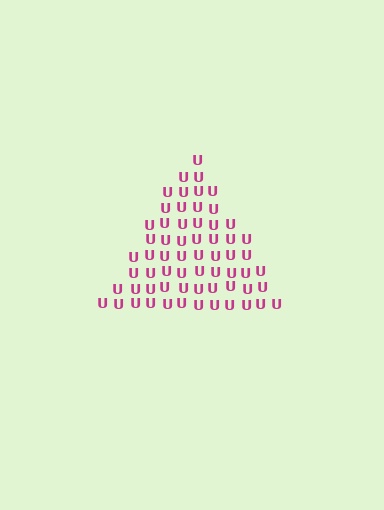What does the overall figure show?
The overall figure shows a triangle.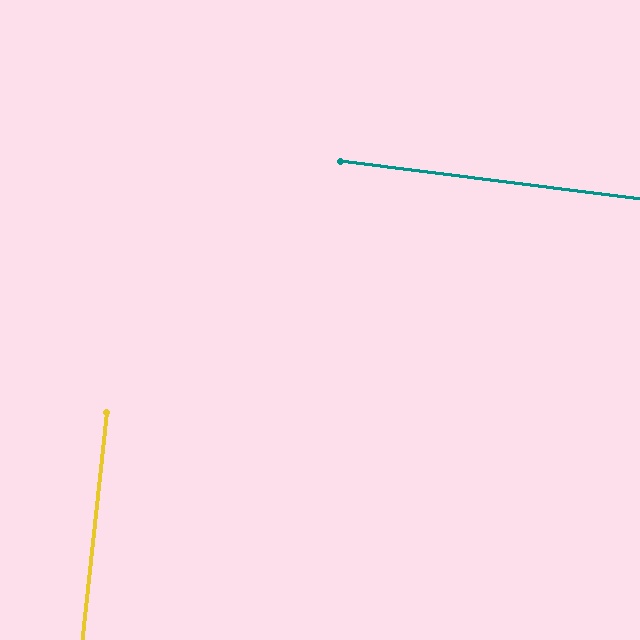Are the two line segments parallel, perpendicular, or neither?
Perpendicular — they meet at approximately 89°.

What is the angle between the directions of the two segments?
Approximately 89 degrees.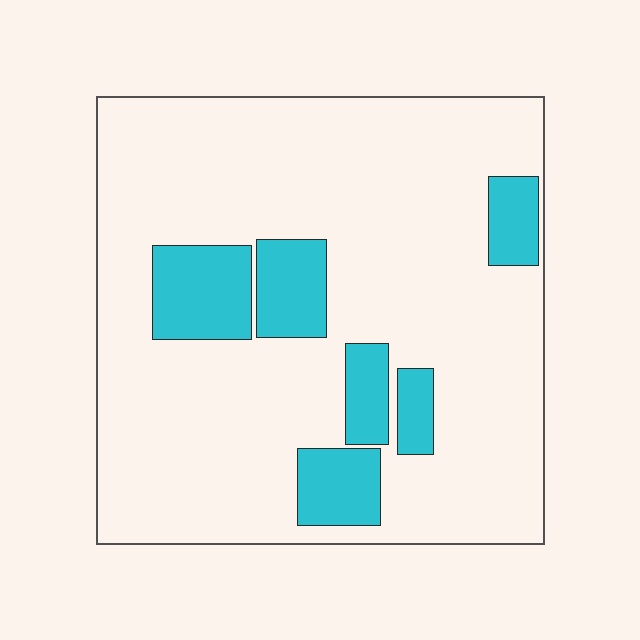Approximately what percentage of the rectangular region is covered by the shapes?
Approximately 20%.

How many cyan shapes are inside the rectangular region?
6.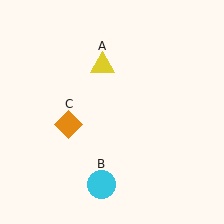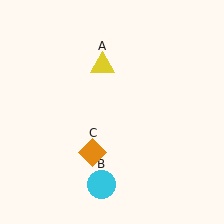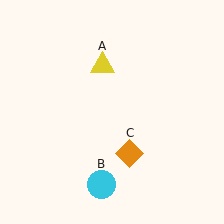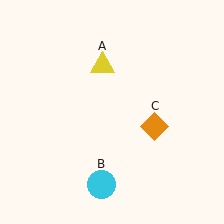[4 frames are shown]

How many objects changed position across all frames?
1 object changed position: orange diamond (object C).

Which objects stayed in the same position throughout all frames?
Yellow triangle (object A) and cyan circle (object B) remained stationary.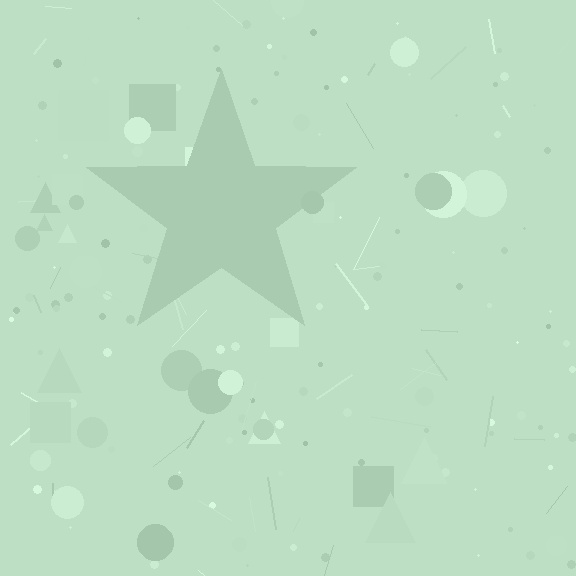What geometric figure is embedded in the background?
A star is embedded in the background.